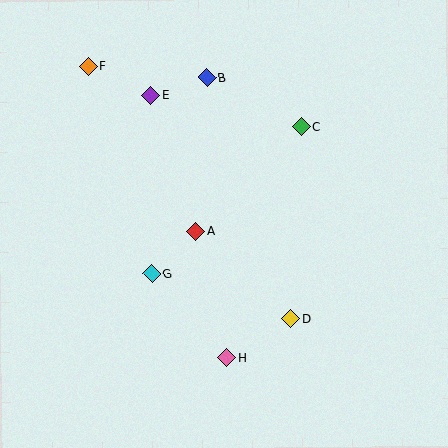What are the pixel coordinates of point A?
Point A is at (196, 232).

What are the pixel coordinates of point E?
Point E is at (150, 95).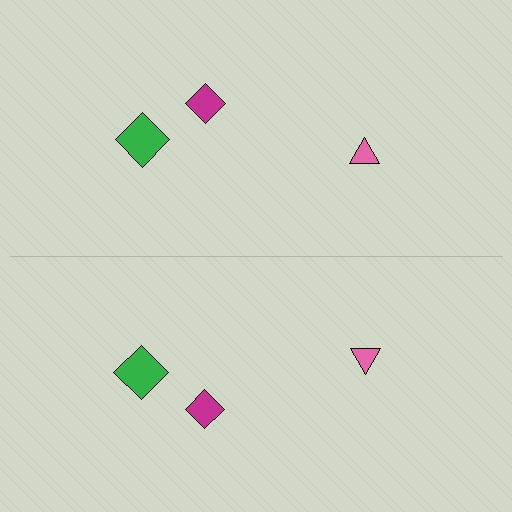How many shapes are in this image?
There are 6 shapes in this image.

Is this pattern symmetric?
Yes, this pattern has bilateral (reflection) symmetry.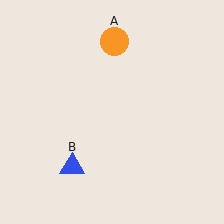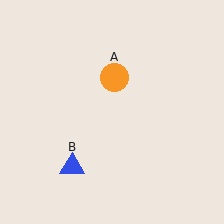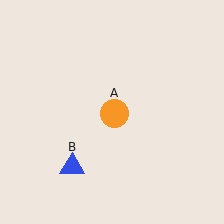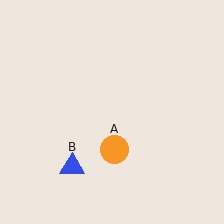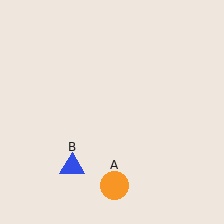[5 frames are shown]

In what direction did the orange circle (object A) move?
The orange circle (object A) moved down.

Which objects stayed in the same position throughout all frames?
Blue triangle (object B) remained stationary.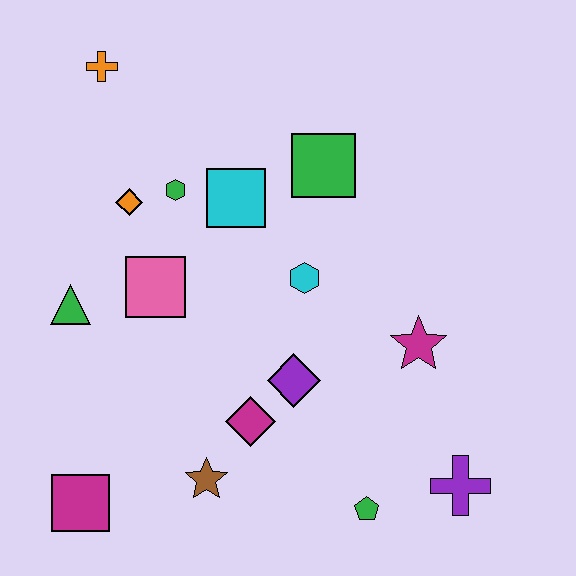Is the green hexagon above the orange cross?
No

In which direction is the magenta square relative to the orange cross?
The magenta square is below the orange cross.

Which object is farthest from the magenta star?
The orange cross is farthest from the magenta star.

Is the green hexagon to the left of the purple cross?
Yes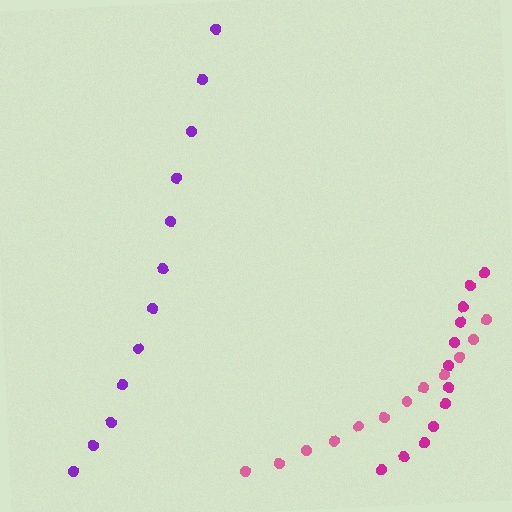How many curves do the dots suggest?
There are 3 distinct paths.